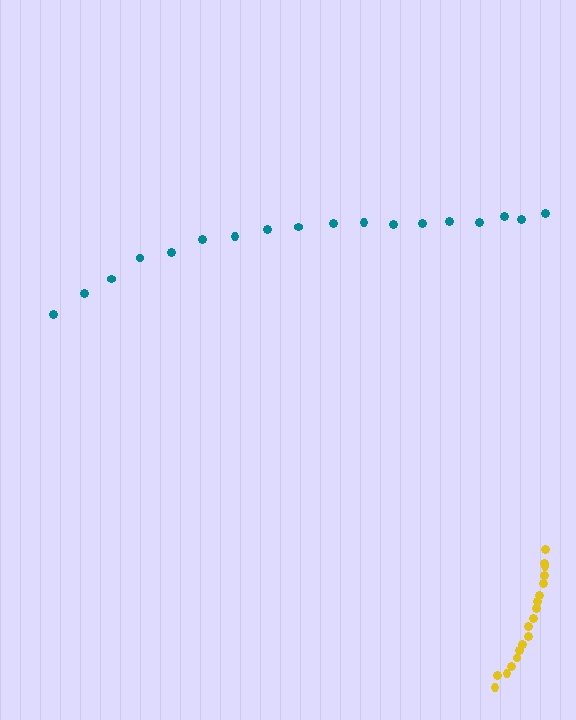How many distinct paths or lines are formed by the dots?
There are 2 distinct paths.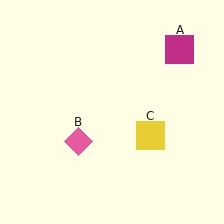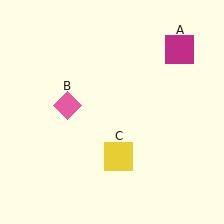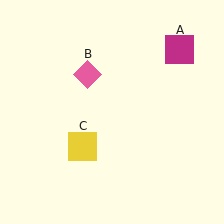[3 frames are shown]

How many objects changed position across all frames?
2 objects changed position: pink diamond (object B), yellow square (object C).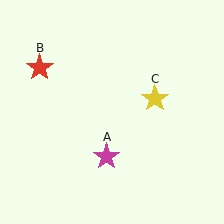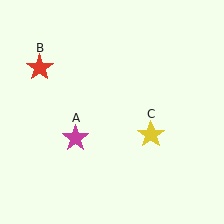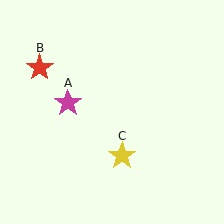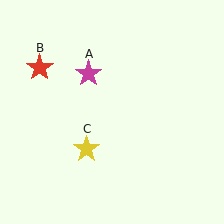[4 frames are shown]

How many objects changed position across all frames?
2 objects changed position: magenta star (object A), yellow star (object C).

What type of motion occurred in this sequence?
The magenta star (object A), yellow star (object C) rotated clockwise around the center of the scene.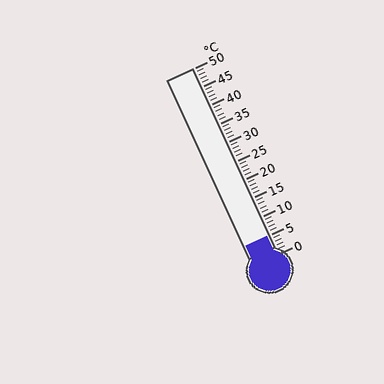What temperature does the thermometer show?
The thermometer shows approximately 5°C.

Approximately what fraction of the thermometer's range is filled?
The thermometer is filled to approximately 10% of its range.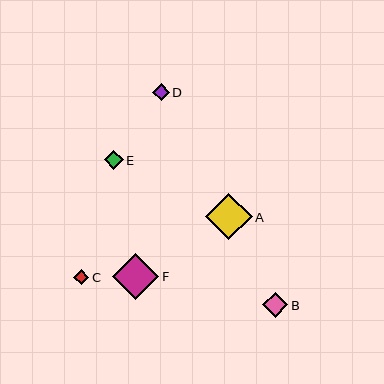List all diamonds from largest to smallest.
From largest to smallest: A, F, B, E, D, C.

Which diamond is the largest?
Diamond A is the largest with a size of approximately 47 pixels.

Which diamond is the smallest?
Diamond C is the smallest with a size of approximately 15 pixels.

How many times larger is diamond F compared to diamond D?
Diamond F is approximately 2.8 times the size of diamond D.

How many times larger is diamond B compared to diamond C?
Diamond B is approximately 1.7 times the size of diamond C.